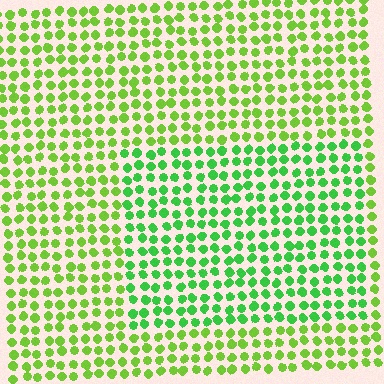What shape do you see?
I see a rectangle.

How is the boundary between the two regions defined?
The boundary is defined purely by a slight shift in hue (about 29 degrees). Spacing, size, and orientation are identical on both sides.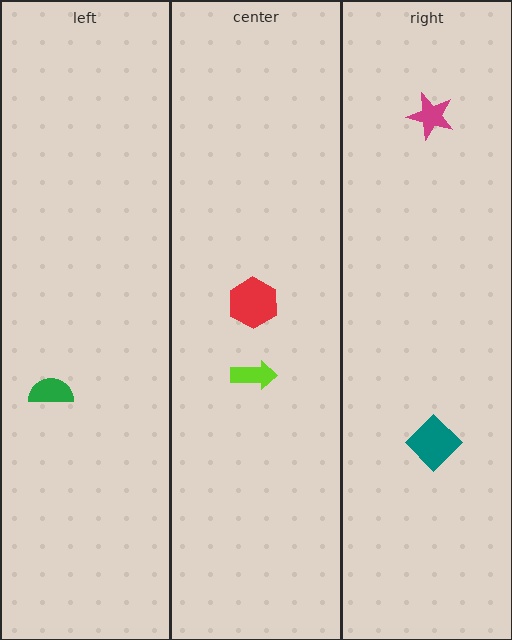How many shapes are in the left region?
1.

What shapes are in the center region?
The red hexagon, the lime arrow.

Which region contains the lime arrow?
The center region.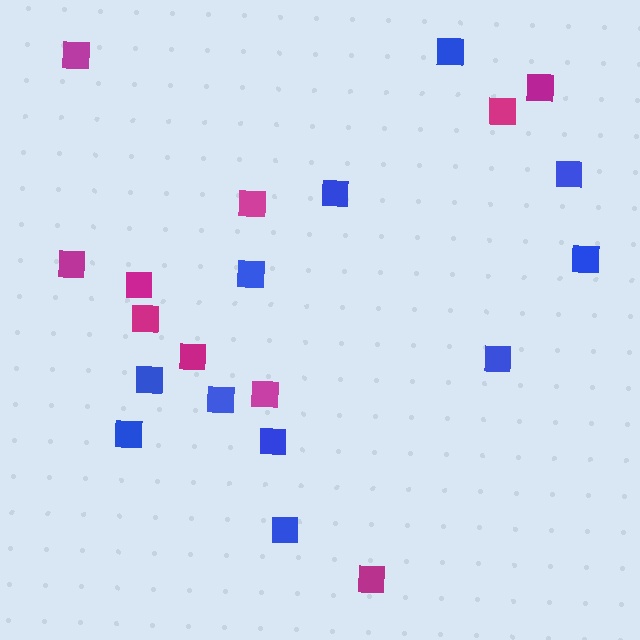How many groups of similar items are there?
There are 2 groups: one group of magenta squares (10) and one group of blue squares (11).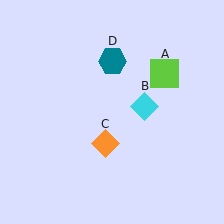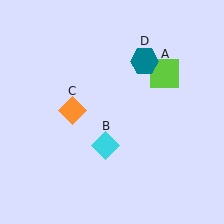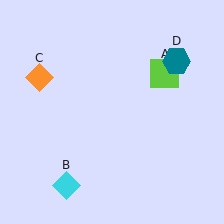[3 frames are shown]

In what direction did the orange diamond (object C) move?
The orange diamond (object C) moved up and to the left.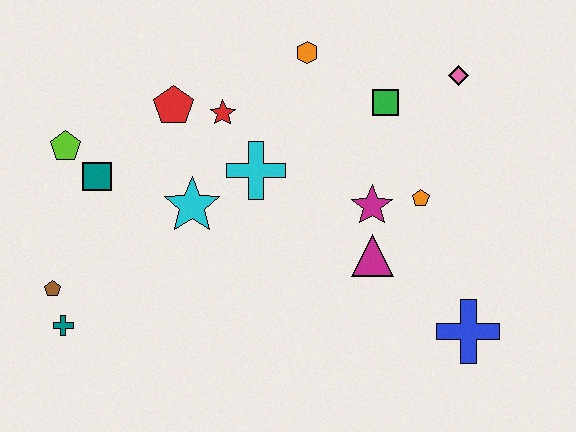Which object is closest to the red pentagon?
The red star is closest to the red pentagon.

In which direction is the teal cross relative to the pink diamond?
The teal cross is to the left of the pink diamond.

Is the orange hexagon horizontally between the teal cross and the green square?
Yes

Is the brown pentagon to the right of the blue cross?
No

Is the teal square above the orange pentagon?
Yes